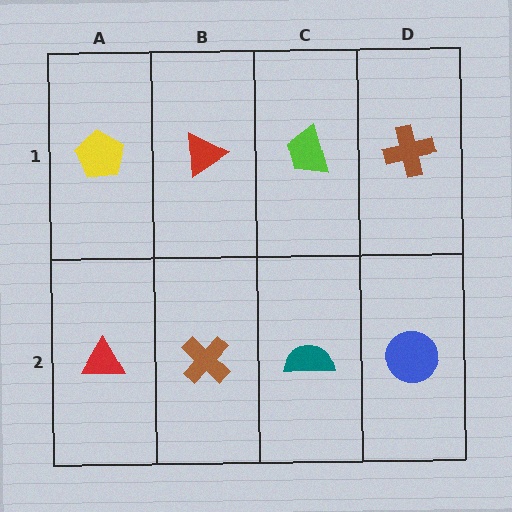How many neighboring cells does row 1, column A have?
2.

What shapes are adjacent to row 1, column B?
A brown cross (row 2, column B), a yellow pentagon (row 1, column A), a lime trapezoid (row 1, column C).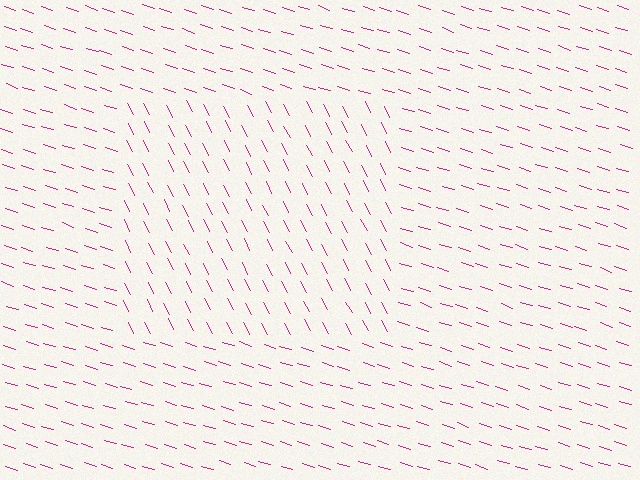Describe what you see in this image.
The image is filled with small magenta line segments. A rectangle region in the image has lines oriented differently from the surrounding lines, creating a visible texture boundary.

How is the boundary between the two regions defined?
The boundary is defined purely by a change in line orientation (approximately 45 degrees difference). All lines are the same color and thickness.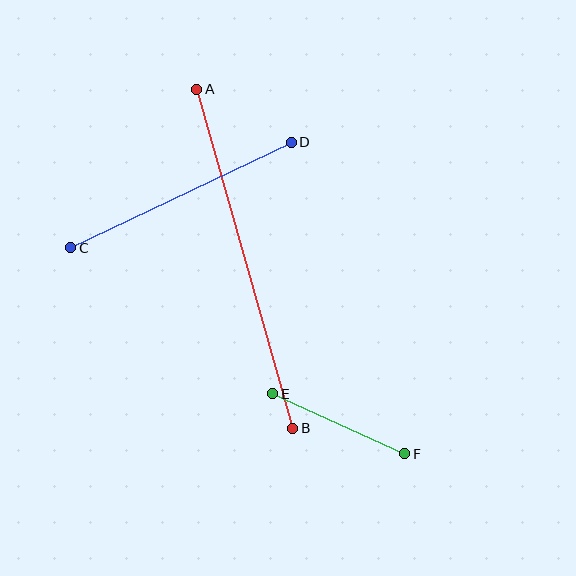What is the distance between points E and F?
The distance is approximately 145 pixels.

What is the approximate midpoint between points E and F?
The midpoint is at approximately (339, 424) pixels.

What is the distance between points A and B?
The distance is approximately 352 pixels.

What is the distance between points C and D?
The distance is approximately 245 pixels.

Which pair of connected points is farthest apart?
Points A and B are farthest apart.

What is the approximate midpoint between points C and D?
The midpoint is at approximately (181, 195) pixels.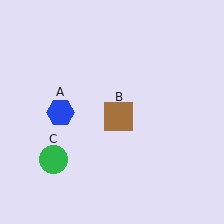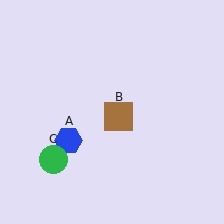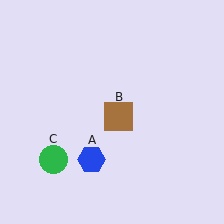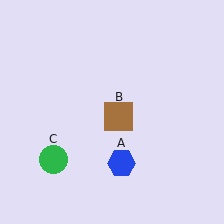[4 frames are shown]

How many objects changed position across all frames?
1 object changed position: blue hexagon (object A).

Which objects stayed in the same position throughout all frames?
Brown square (object B) and green circle (object C) remained stationary.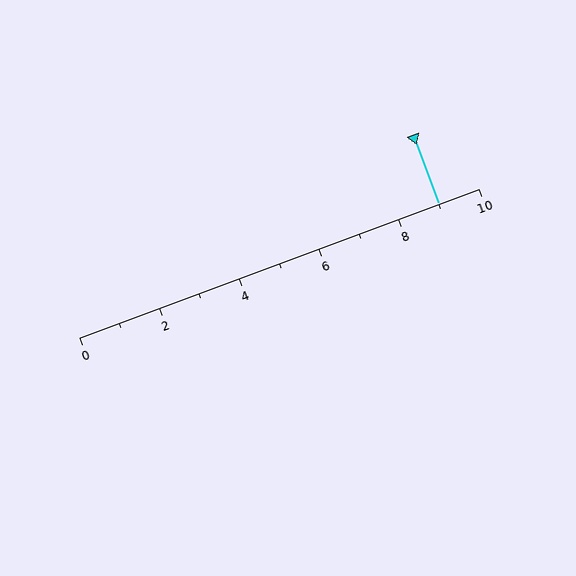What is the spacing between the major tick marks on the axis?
The major ticks are spaced 2 apart.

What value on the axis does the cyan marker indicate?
The marker indicates approximately 9.